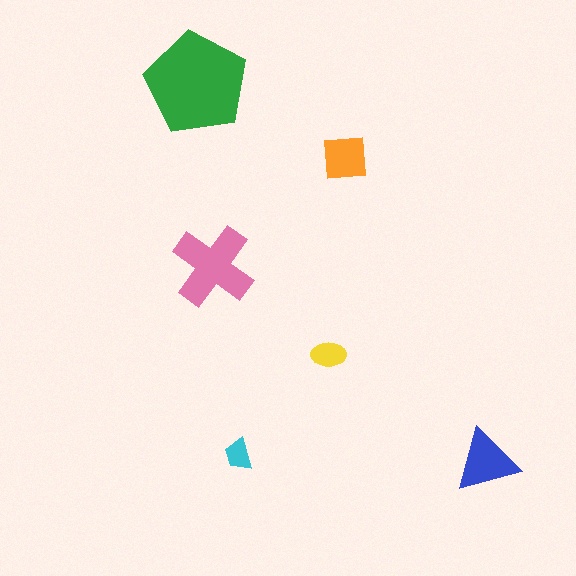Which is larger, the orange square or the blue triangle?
The blue triangle.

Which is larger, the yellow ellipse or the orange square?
The orange square.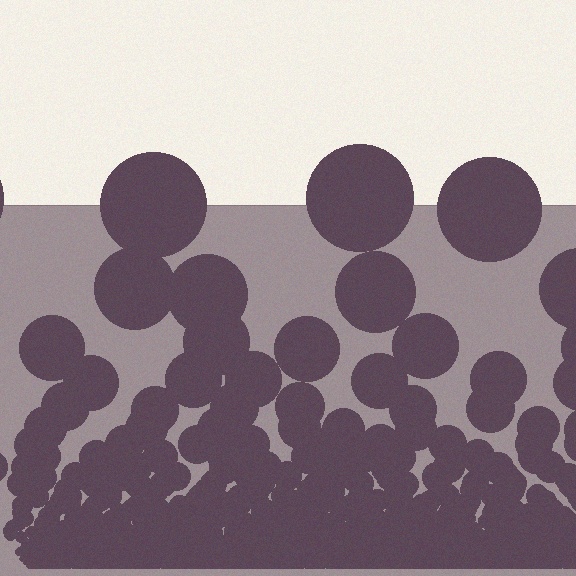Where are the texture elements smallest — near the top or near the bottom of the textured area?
Near the bottom.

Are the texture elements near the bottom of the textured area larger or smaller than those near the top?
Smaller. The gradient is inverted — elements near the bottom are smaller and denser.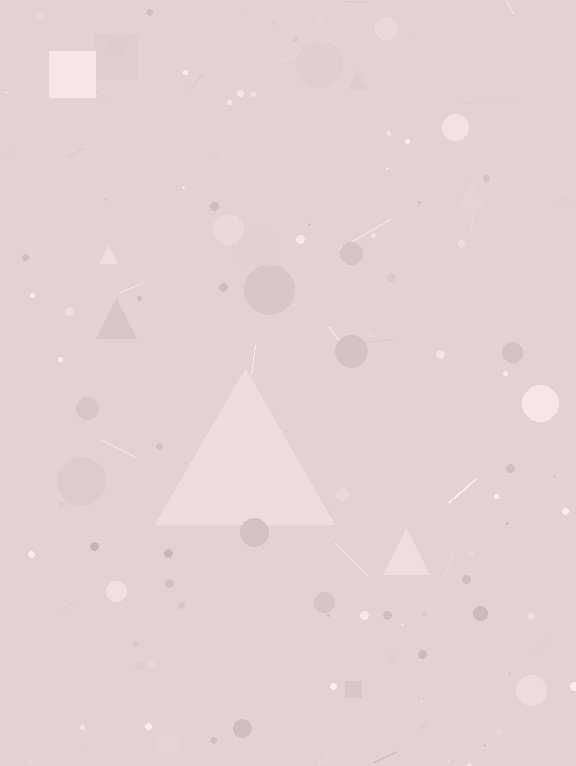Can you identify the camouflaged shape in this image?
The camouflaged shape is a triangle.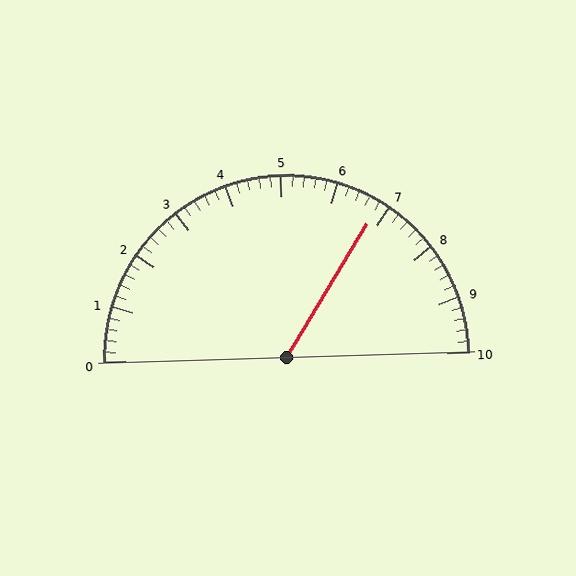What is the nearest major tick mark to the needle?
The nearest major tick mark is 7.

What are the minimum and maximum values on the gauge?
The gauge ranges from 0 to 10.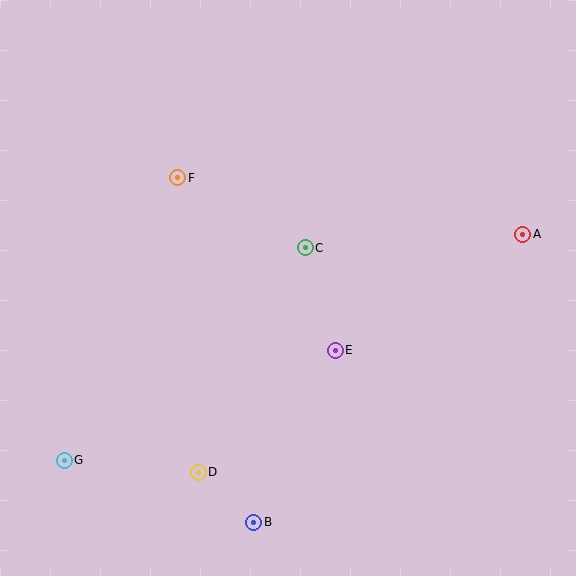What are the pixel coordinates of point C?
Point C is at (305, 248).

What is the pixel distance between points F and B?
The distance between F and B is 353 pixels.